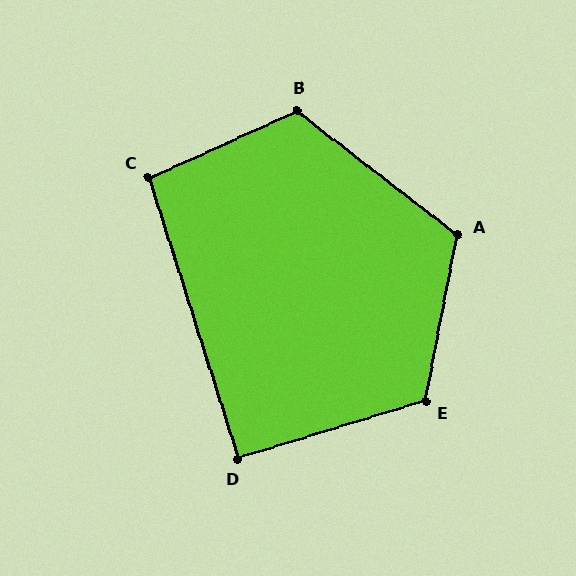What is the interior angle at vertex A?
Approximately 117 degrees (obtuse).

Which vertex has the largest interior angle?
E, at approximately 118 degrees.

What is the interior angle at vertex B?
Approximately 118 degrees (obtuse).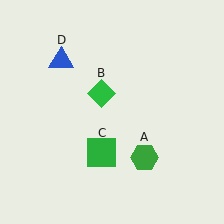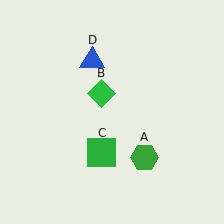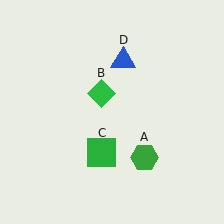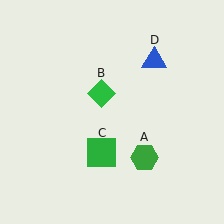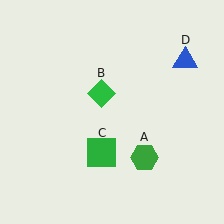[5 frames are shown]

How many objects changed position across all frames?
1 object changed position: blue triangle (object D).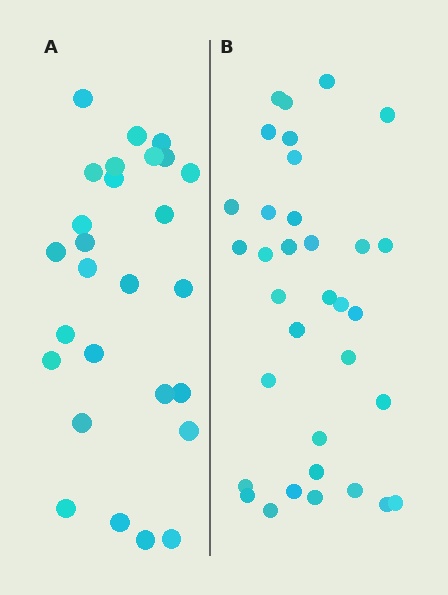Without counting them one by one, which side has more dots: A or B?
Region B (the right region) has more dots.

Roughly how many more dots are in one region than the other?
Region B has roughly 8 or so more dots than region A.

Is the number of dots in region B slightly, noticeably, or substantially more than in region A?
Region B has noticeably more, but not dramatically so. The ratio is roughly 1.3 to 1.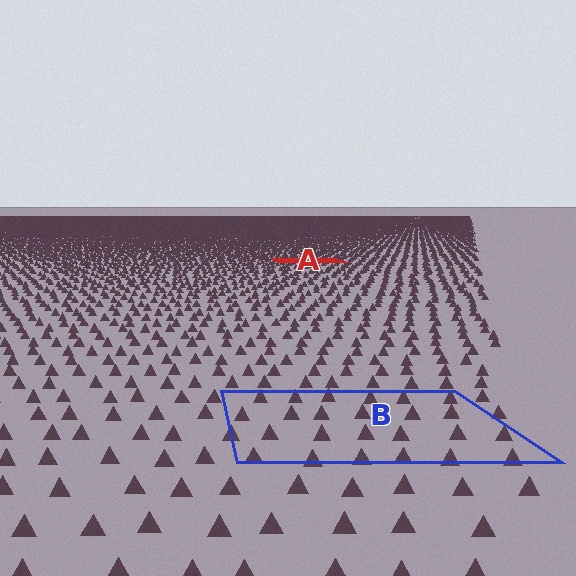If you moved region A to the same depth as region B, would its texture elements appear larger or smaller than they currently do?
They would appear larger. At a closer depth, the same texture elements are projected at a bigger on-screen size.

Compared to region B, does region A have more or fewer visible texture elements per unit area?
Region A has more texture elements per unit area — they are packed more densely because it is farther away.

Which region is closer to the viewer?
Region B is closer. The texture elements there are larger and more spread out.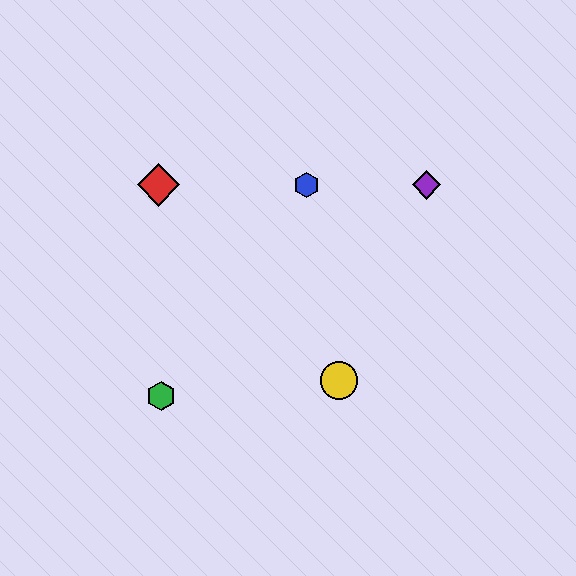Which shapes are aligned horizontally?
The red diamond, the blue hexagon, the purple diamond are aligned horizontally.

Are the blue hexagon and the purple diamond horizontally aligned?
Yes, both are at y≈185.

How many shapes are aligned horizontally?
3 shapes (the red diamond, the blue hexagon, the purple diamond) are aligned horizontally.